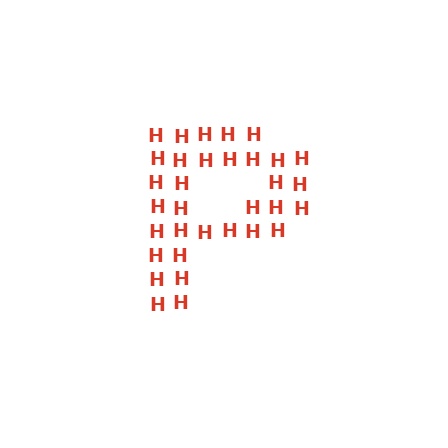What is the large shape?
The large shape is the letter P.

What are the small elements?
The small elements are letter H's.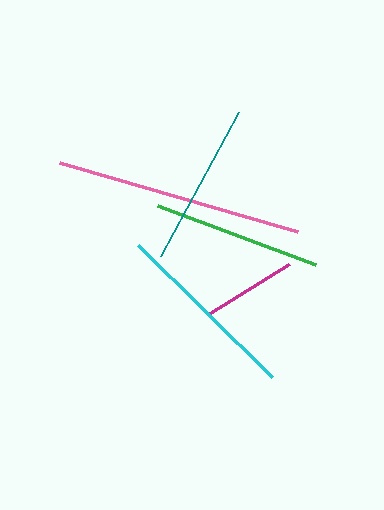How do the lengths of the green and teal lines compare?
The green and teal lines are approximately the same length.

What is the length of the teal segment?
The teal segment is approximately 164 pixels long.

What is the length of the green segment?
The green segment is approximately 169 pixels long.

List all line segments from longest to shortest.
From longest to shortest: pink, cyan, green, teal, magenta.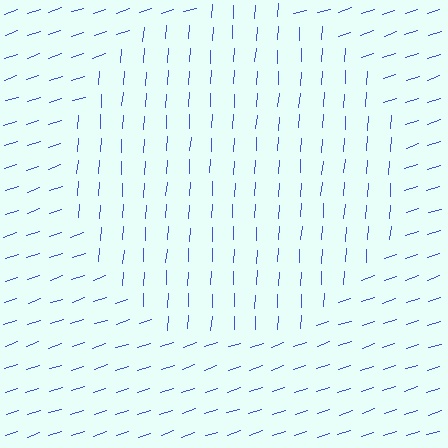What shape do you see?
I see a circle.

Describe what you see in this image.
The image is filled with small blue line segments. A circle region in the image has lines oriented differently from the surrounding lines, creating a visible texture boundary.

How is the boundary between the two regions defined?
The boundary is defined purely by a change in line orientation (approximately 68 degrees difference). All lines are the same color and thickness.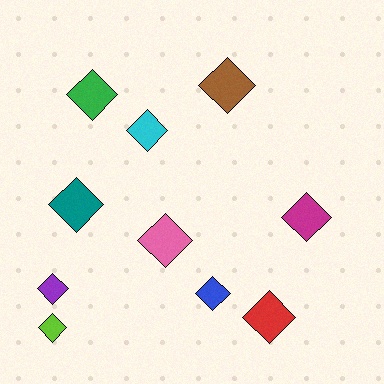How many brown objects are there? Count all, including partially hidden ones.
There is 1 brown object.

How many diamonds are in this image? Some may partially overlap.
There are 10 diamonds.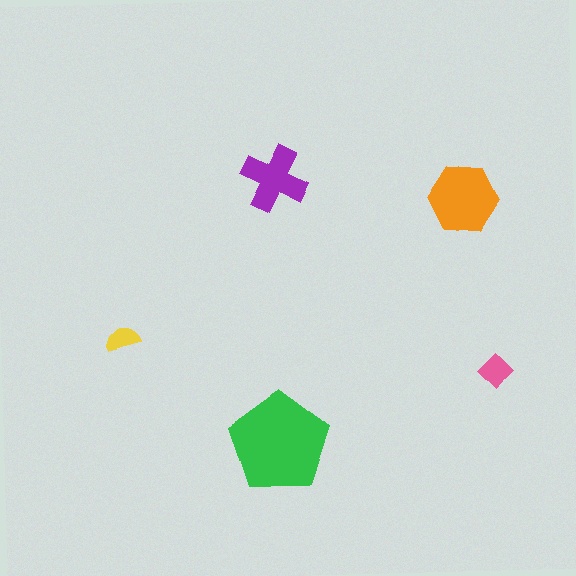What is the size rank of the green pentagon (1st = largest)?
1st.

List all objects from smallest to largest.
The yellow semicircle, the pink diamond, the purple cross, the orange hexagon, the green pentagon.